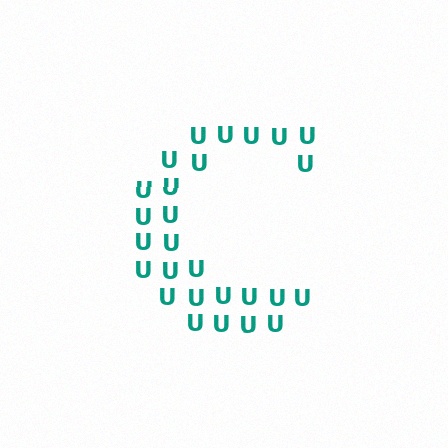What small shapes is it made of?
It is made of small letter U's.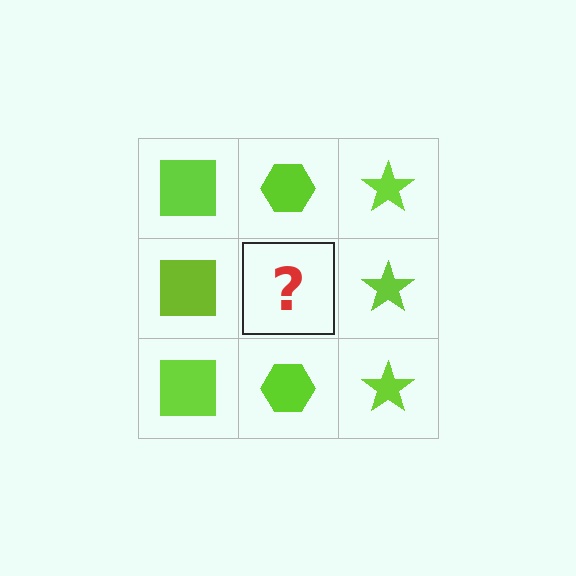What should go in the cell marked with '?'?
The missing cell should contain a lime hexagon.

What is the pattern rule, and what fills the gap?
The rule is that each column has a consistent shape. The gap should be filled with a lime hexagon.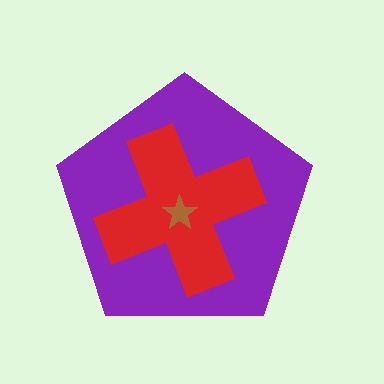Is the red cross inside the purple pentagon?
Yes.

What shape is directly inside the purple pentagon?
The red cross.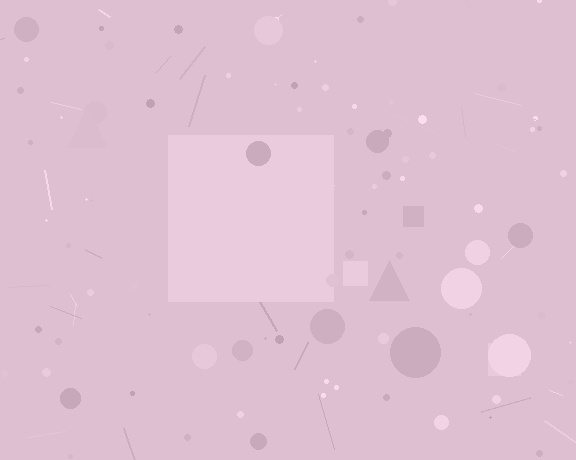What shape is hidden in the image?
A square is hidden in the image.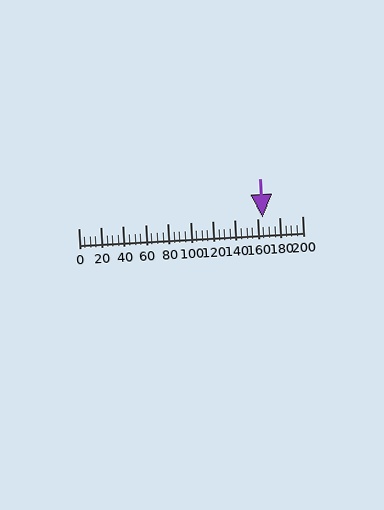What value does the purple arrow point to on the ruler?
The purple arrow points to approximately 165.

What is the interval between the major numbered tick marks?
The major tick marks are spaced 20 units apart.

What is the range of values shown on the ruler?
The ruler shows values from 0 to 200.